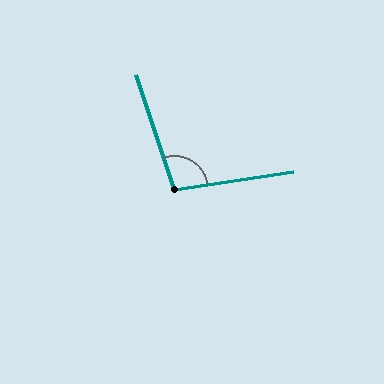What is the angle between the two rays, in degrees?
Approximately 100 degrees.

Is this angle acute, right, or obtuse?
It is obtuse.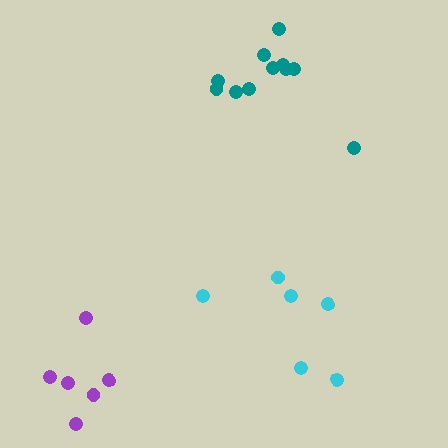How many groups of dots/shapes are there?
There are 3 groups.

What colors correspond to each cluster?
The clusters are colored: cyan, teal, purple.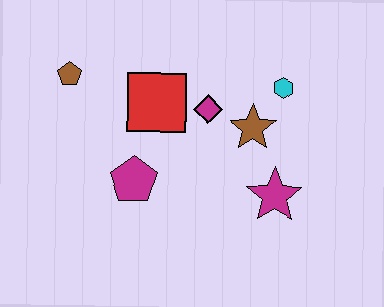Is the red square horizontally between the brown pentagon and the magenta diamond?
Yes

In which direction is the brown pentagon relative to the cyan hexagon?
The brown pentagon is to the left of the cyan hexagon.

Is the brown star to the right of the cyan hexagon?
No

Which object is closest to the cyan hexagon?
The brown star is closest to the cyan hexagon.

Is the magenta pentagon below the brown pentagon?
Yes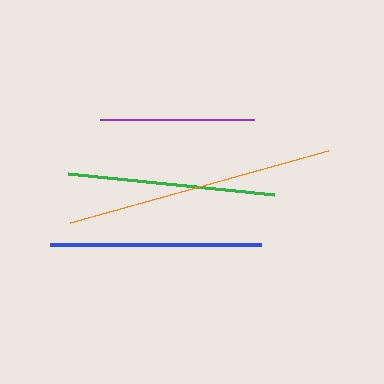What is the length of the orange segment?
The orange segment is approximately 268 pixels long.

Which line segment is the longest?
The orange line is the longest at approximately 268 pixels.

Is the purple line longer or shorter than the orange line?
The orange line is longer than the purple line.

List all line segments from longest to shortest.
From longest to shortest: orange, blue, green, purple.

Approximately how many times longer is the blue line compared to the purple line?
The blue line is approximately 1.4 times the length of the purple line.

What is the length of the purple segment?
The purple segment is approximately 154 pixels long.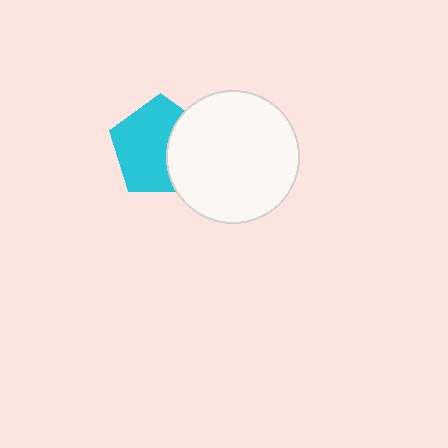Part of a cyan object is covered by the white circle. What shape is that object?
It is a pentagon.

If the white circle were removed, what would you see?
You would see the complete cyan pentagon.